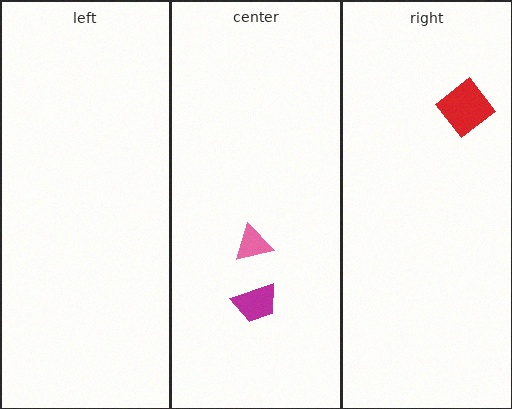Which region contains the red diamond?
The right region.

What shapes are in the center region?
The magenta trapezoid, the pink triangle.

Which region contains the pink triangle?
The center region.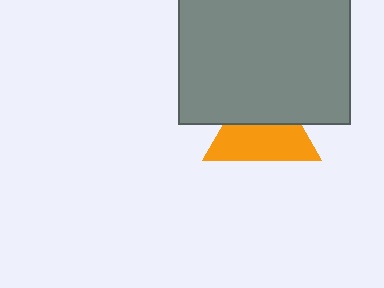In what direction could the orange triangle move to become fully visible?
The orange triangle could move down. That would shift it out from behind the gray square entirely.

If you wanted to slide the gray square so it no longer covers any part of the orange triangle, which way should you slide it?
Slide it up — that is the most direct way to separate the two shapes.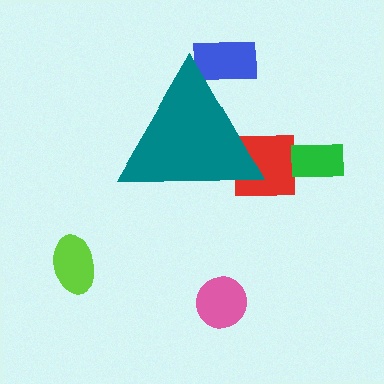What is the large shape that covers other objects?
A teal triangle.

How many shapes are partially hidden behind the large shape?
2 shapes are partially hidden.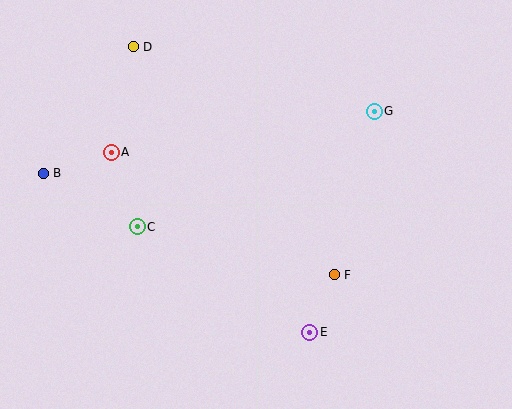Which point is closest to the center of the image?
Point F at (334, 275) is closest to the center.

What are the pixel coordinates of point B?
Point B is at (43, 173).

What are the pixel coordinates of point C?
Point C is at (137, 227).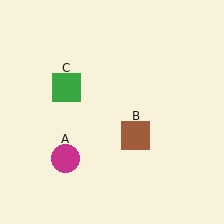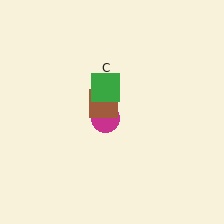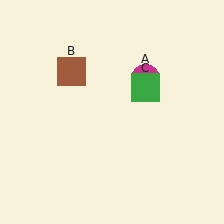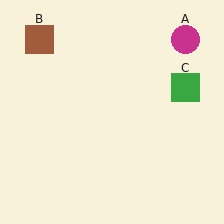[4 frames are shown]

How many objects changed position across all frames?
3 objects changed position: magenta circle (object A), brown square (object B), green square (object C).